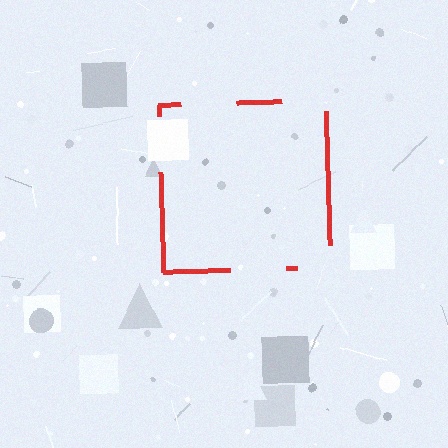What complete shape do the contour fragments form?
The contour fragments form a square.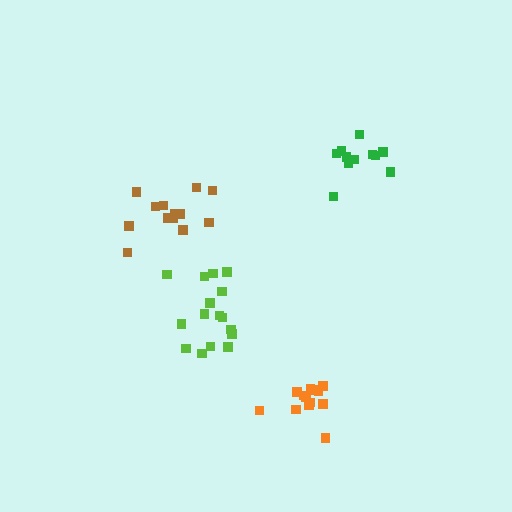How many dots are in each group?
Group 1: 16 dots, Group 2: 13 dots, Group 3: 12 dots, Group 4: 13 dots (54 total).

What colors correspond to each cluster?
The clusters are colored: lime, orange, green, brown.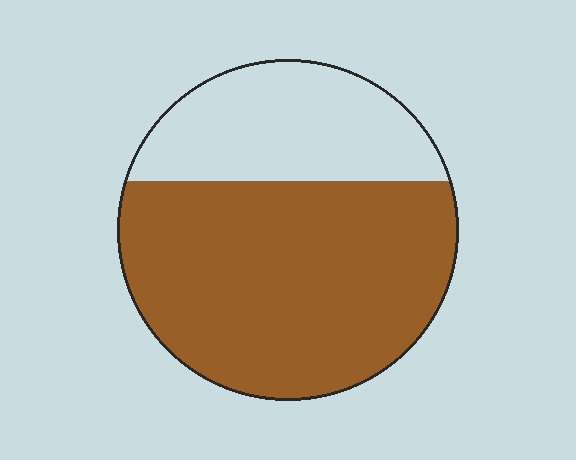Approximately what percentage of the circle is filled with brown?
Approximately 70%.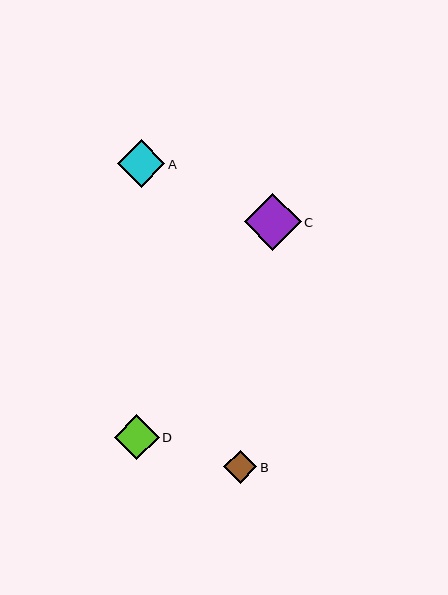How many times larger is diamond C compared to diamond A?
Diamond C is approximately 1.2 times the size of diamond A.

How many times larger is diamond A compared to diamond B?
Diamond A is approximately 1.4 times the size of diamond B.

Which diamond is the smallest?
Diamond B is the smallest with a size of approximately 34 pixels.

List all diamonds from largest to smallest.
From largest to smallest: C, A, D, B.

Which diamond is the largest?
Diamond C is the largest with a size of approximately 57 pixels.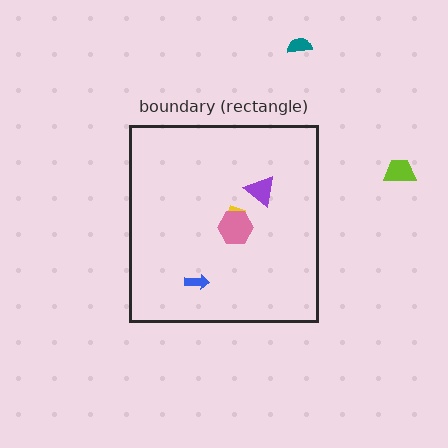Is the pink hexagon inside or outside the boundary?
Inside.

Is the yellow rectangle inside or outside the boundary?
Inside.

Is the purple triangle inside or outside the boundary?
Inside.